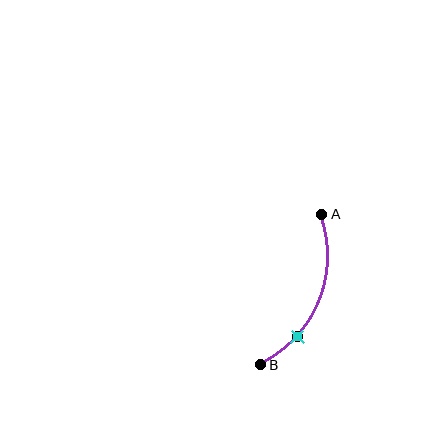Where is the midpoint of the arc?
The arc midpoint is the point on the curve farthest from the straight line joining A and B. It sits to the right of that line.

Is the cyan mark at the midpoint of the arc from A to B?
No. The cyan mark lies on the arc but is closer to endpoint B. The arc midpoint would be at the point on the curve equidistant along the arc from both A and B.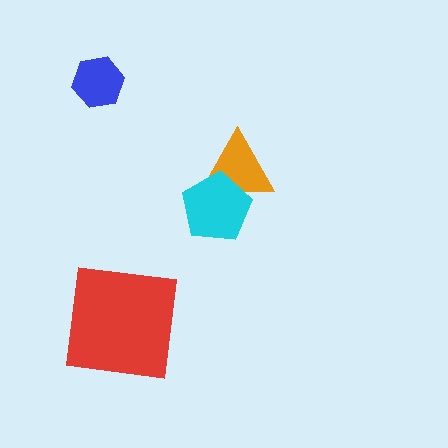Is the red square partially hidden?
No, no other shape covers it.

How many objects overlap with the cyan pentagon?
1 object overlaps with the cyan pentagon.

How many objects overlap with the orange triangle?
1 object overlaps with the orange triangle.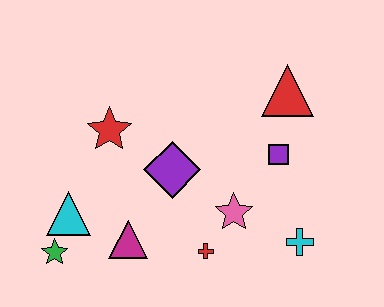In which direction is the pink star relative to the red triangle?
The pink star is below the red triangle.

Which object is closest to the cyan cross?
The pink star is closest to the cyan cross.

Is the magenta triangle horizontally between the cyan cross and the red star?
Yes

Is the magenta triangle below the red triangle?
Yes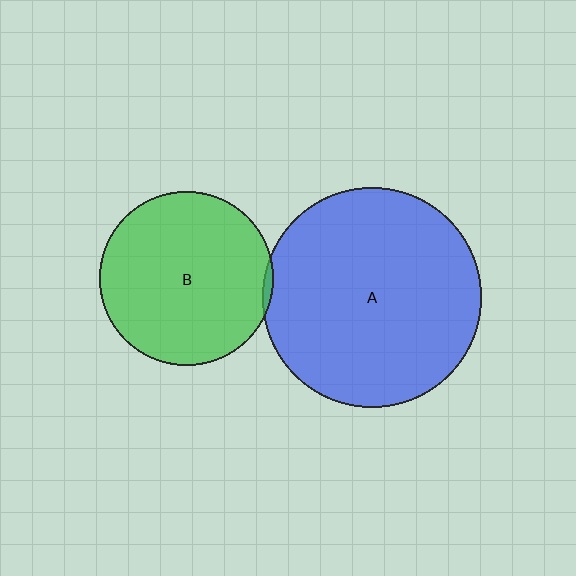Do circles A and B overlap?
Yes.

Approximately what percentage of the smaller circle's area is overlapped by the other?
Approximately 5%.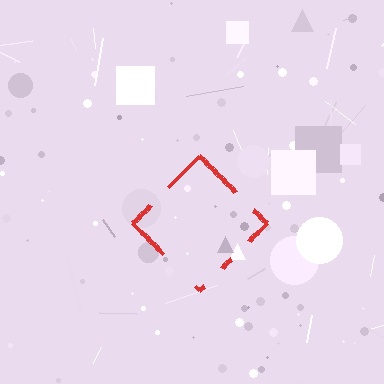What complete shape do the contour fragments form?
The contour fragments form a diamond.